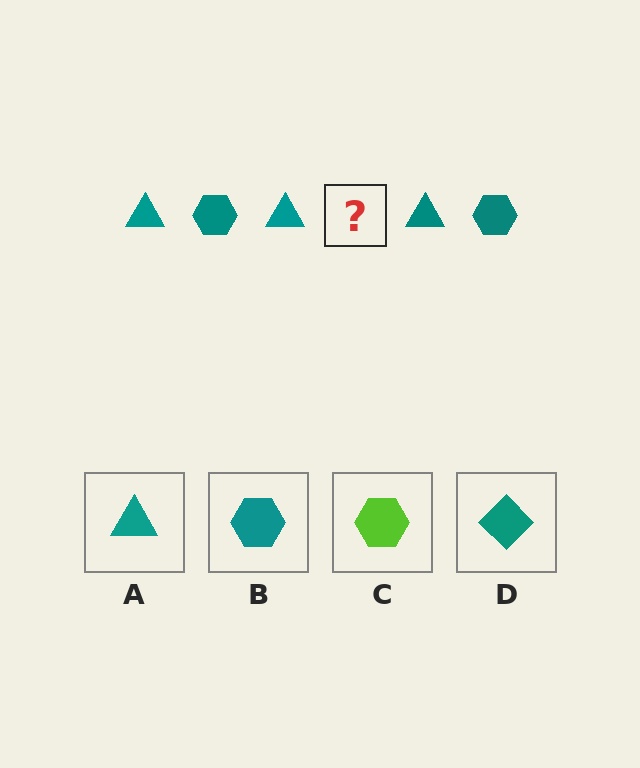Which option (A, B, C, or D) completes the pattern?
B.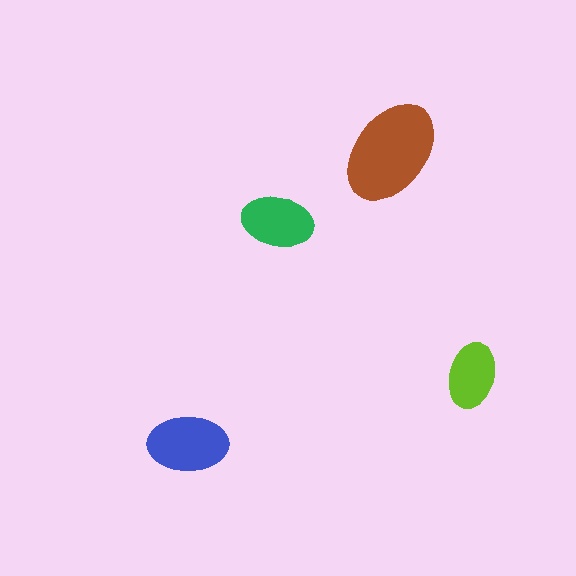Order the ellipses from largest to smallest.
the brown one, the blue one, the green one, the lime one.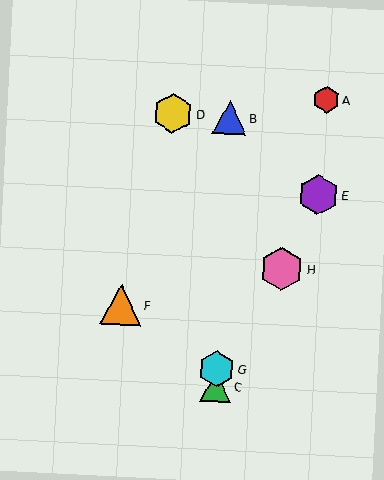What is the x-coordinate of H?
Object H is at x≈282.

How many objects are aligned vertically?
3 objects (B, C, G) are aligned vertically.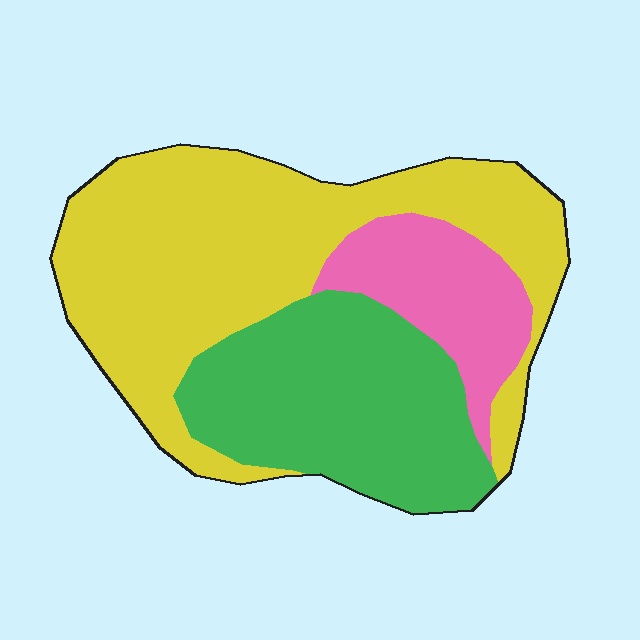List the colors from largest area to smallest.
From largest to smallest: yellow, green, pink.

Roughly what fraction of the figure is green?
Green takes up about one third (1/3) of the figure.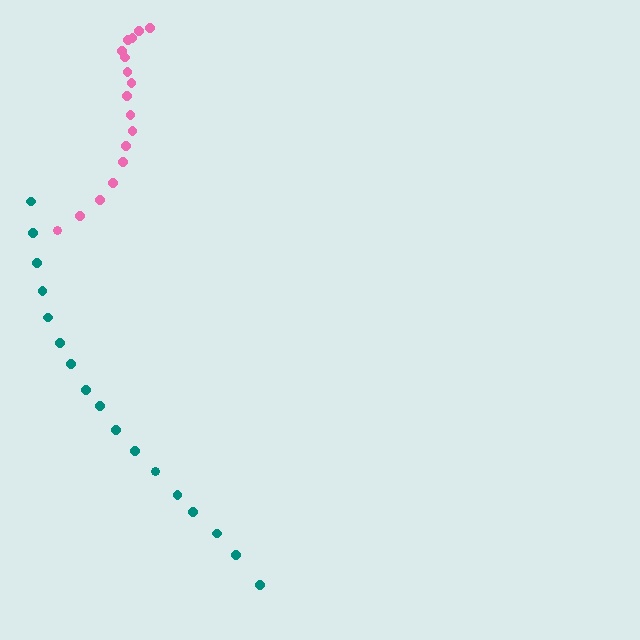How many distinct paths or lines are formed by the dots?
There are 2 distinct paths.